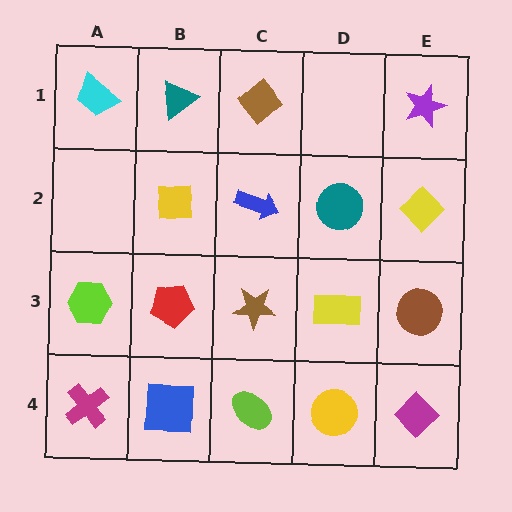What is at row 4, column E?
A magenta diamond.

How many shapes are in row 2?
4 shapes.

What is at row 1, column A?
A cyan trapezoid.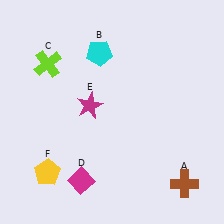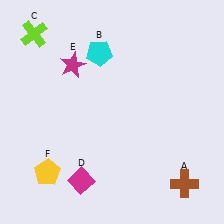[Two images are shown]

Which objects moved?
The objects that moved are: the lime cross (C), the magenta star (E).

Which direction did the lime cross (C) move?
The lime cross (C) moved up.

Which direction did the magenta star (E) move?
The magenta star (E) moved up.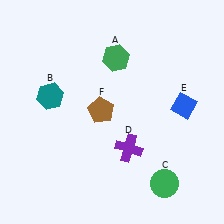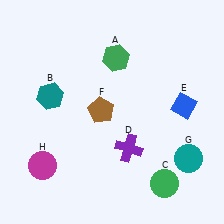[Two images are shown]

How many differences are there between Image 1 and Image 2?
There are 2 differences between the two images.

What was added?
A teal circle (G), a magenta circle (H) were added in Image 2.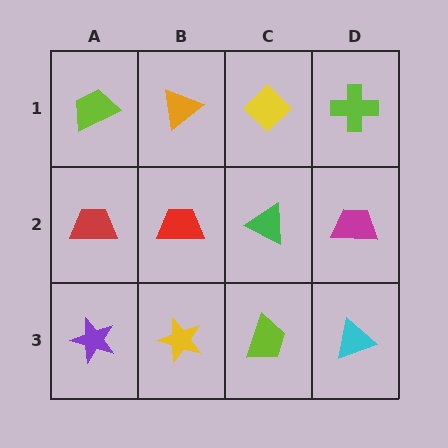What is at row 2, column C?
A green triangle.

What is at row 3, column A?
A purple star.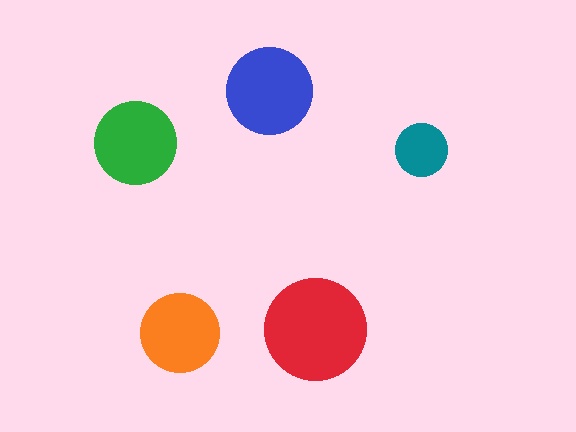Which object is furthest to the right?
The teal circle is rightmost.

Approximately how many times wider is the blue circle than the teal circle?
About 1.5 times wider.